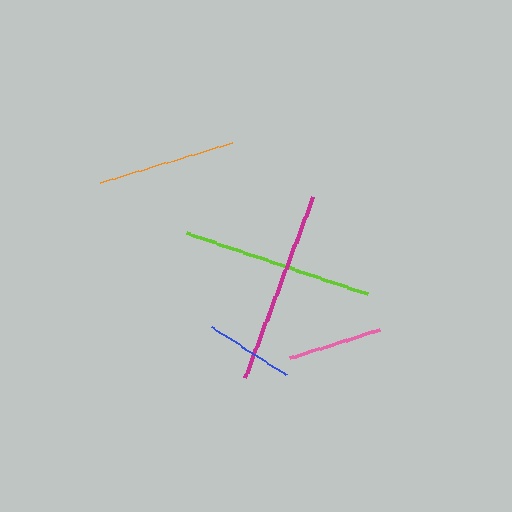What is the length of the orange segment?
The orange segment is approximately 138 pixels long.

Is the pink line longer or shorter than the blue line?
The pink line is longer than the blue line.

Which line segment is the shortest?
The blue line is the shortest at approximately 89 pixels.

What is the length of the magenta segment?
The magenta segment is approximately 194 pixels long.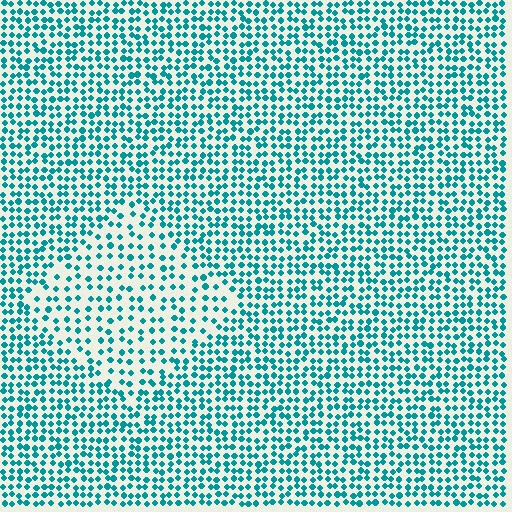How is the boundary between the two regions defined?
The boundary is defined by a change in element density (approximately 1.8x ratio). All elements are the same color, size, and shape.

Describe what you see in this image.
The image contains small teal elements arranged at two different densities. A diamond-shaped region is visible where the elements are less densely packed than the surrounding area.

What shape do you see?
I see a diamond.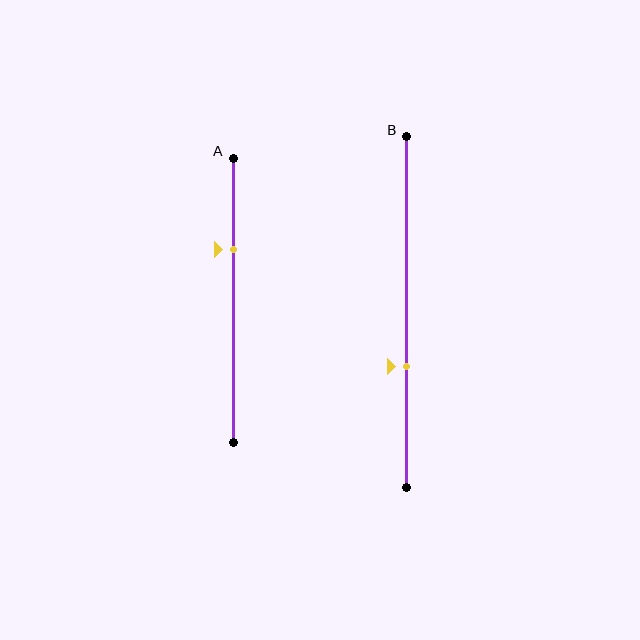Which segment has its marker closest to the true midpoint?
Segment B has its marker closest to the true midpoint.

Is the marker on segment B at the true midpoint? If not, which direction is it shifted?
No, the marker on segment B is shifted downward by about 16% of the segment length.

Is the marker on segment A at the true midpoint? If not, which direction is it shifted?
No, the marker on segment A is shifted upward by about 18% of the segment length.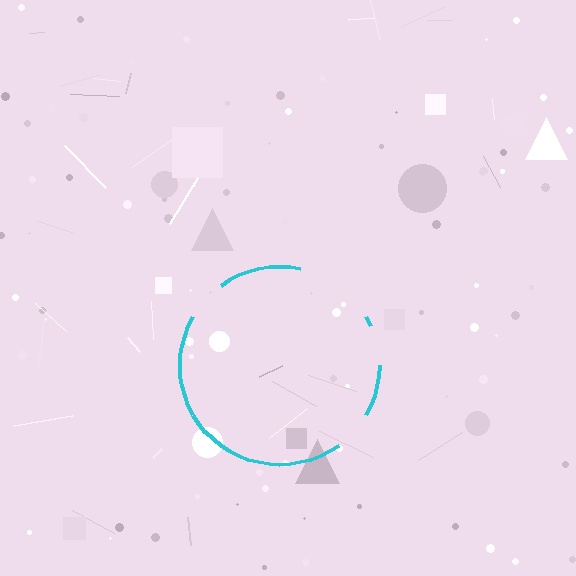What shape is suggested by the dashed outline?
The dashed outline suggests a circle.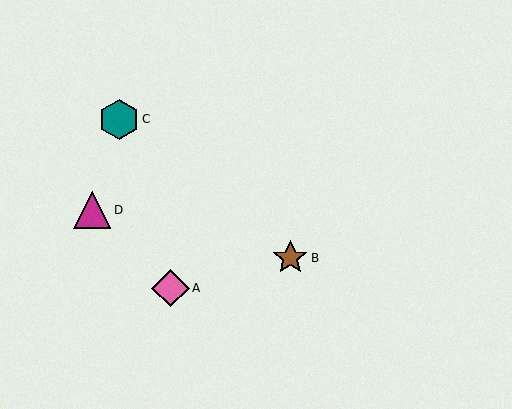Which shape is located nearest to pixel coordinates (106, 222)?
The magenta triangle (labeled D) at (92, 210) is nearest to that location.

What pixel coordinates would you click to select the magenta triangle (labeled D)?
Click at (92, 210) to select the magenta triangle D.